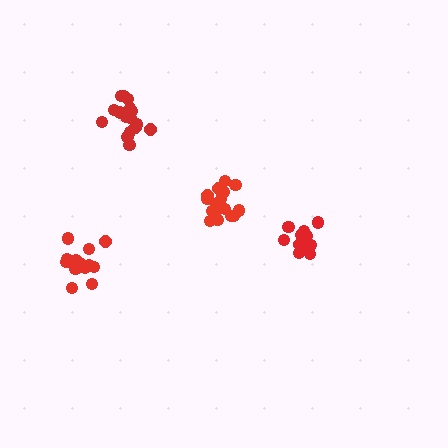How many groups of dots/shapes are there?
There are 4 groups.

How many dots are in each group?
Group 1: 12 dots, Group 2: 16 dots, Group 3: 14 dots, Group 4: 16 dots (58 total).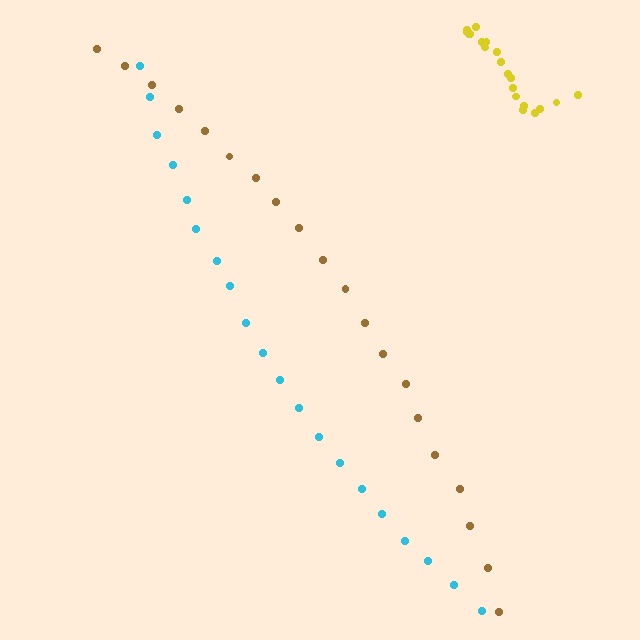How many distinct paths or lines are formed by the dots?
There are 3 distinct paths.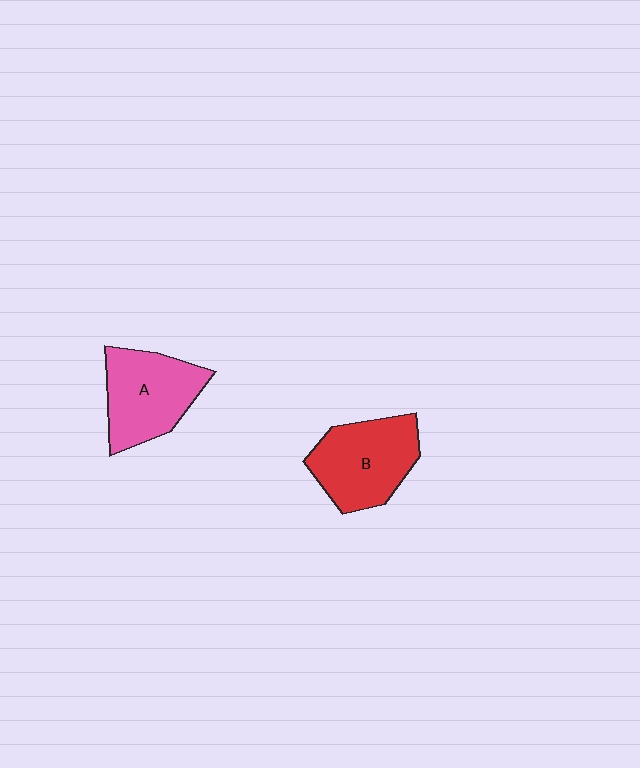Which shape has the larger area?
Shape B (red).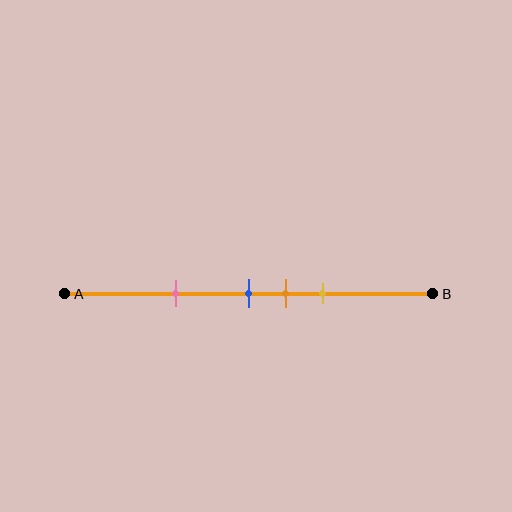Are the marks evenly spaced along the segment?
No, the marks are not evenly spaced.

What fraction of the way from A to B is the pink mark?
The pink mark is approximately 30% (0.3) of the way from A to B.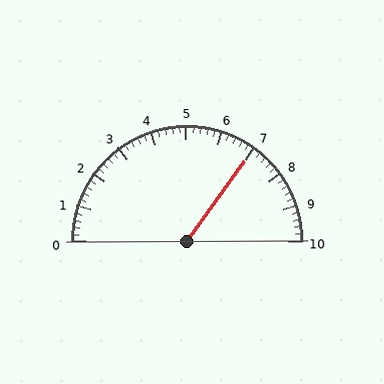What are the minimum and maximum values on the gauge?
The gauge ranges from 0 to 10.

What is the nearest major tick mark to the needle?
The nearest major tick mark is 7.